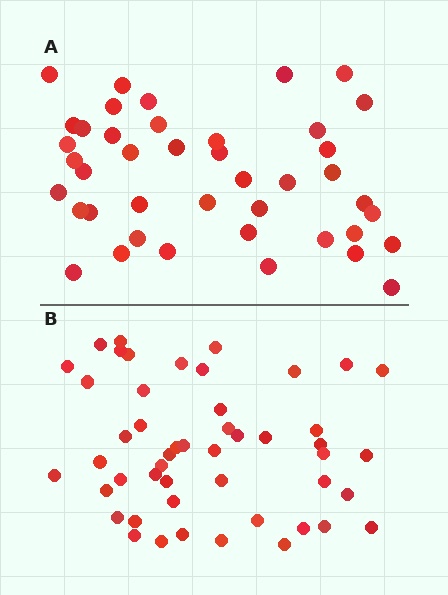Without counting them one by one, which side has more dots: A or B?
Region B (the bottom region) has more dots.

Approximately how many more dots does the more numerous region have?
Region B has roughly 8 or so more dots than region A.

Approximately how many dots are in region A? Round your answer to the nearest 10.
About 40 dots. (The exact count is 42, which rounds to 40.)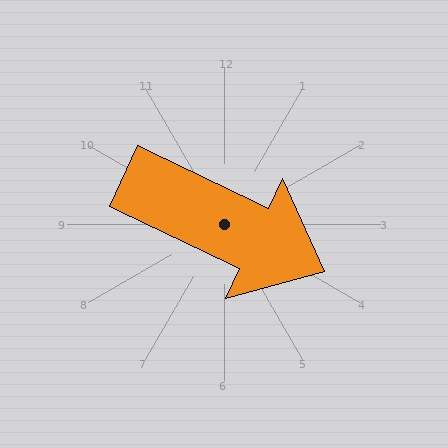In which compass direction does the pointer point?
Southeast.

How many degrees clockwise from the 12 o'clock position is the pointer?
Approximately 115 degrees.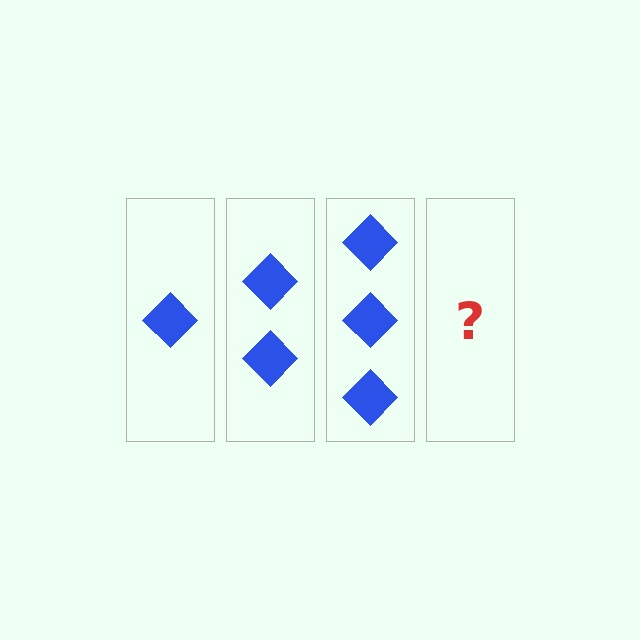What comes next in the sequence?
The next element should be 4 diamonds.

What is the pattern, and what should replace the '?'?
The pattern is that each step adds one more diamond. The '?' should be 4 diamonds.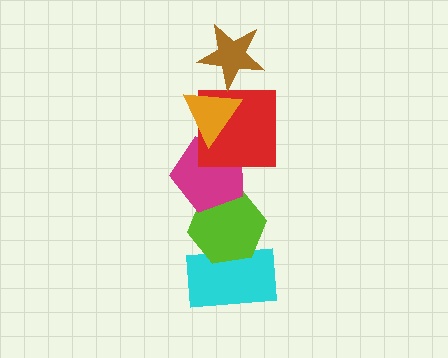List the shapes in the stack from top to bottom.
From top to bottom: the brown star, the orange triangle, the red square, the magenta pentagon, the lime hexagon, the cyan rectangle.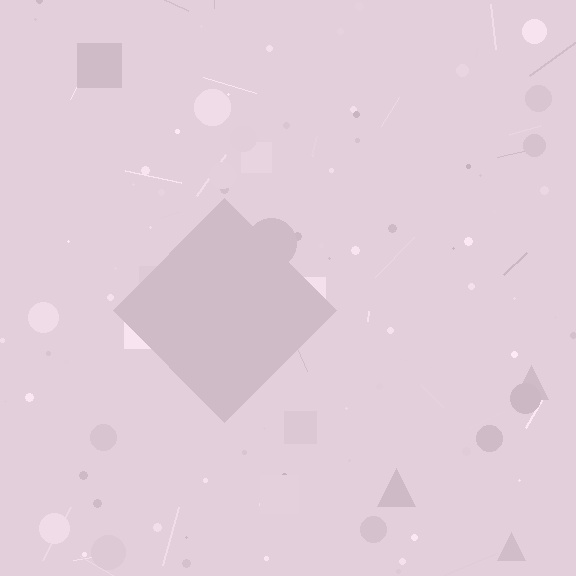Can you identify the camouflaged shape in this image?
The camouflaged shape is a diamond.